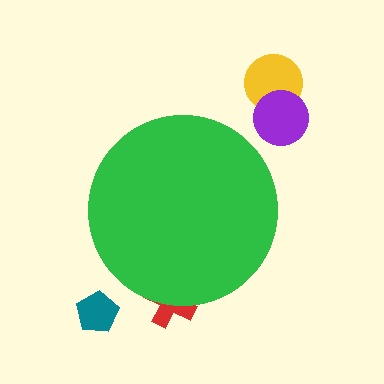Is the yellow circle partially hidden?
No, the yellow circle is fully visible.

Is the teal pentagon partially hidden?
No, the teal pentagon is fully visible.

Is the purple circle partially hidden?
No, the purple circle is fully visible.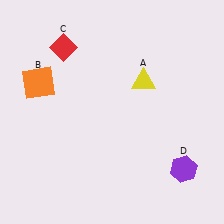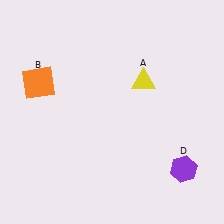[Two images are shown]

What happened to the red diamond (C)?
The red diamond (C) was removed in Image 2. It was in the top-left area of Image 1.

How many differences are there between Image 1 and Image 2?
There is 1 difference between the two images.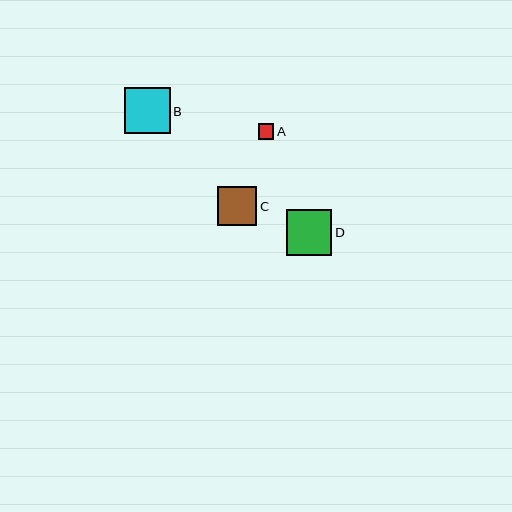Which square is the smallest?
Square A is the smallest with a size of approximately 16 pixels.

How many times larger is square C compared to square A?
Square C is approximately 2.5 times the size of square A.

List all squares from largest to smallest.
From largest to smallest: D, B, C, A.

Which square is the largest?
Square D is the largest with a size of approximately 46 pixels.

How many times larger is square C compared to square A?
Square C is approximately 2.5 times the size of square A.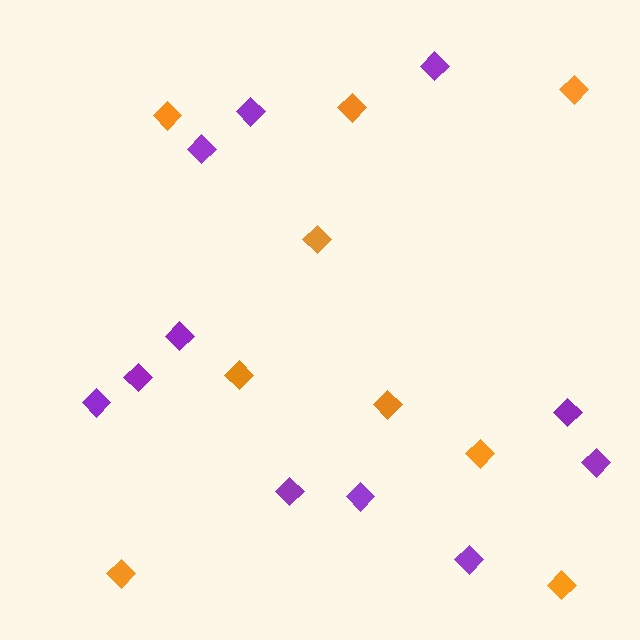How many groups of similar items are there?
There are 2 groups: one group of orange diamonds (9) and one group of purple diamonds (11).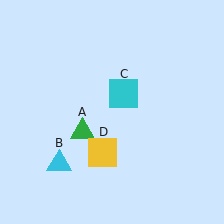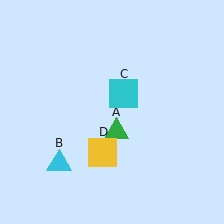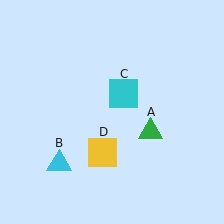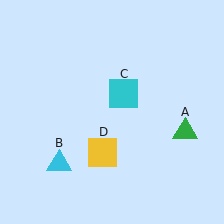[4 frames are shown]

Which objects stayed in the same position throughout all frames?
Cyan triangle (object B) and cyan square (object C) and yellow square (object D) remained stationary.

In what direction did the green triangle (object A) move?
The green triangle (object A) moved right.